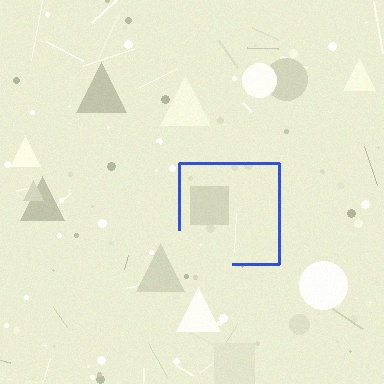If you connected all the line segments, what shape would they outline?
They would outline a square.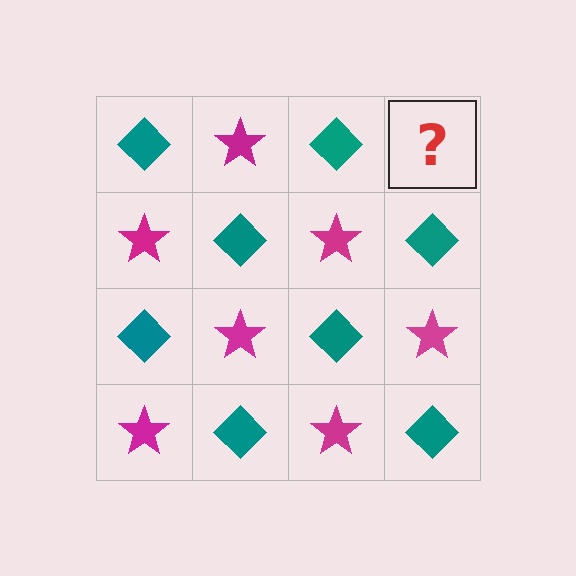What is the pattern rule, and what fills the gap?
The rule is that it alternates teal diamond and magenta star in a checkerboard pattern. The gap should be filled with a magenta star.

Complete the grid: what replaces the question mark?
The question mark should be replaced with a magenta star.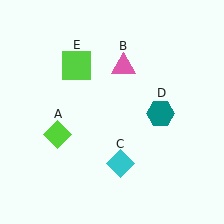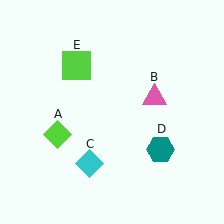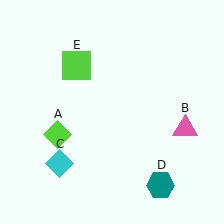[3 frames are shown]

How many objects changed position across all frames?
3 objects changed position: pink triangle (object B), cyan diamond (object C), teal hexagon (object D).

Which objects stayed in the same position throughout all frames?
Lime diamond (object A) and lime square (object E) remained stationary.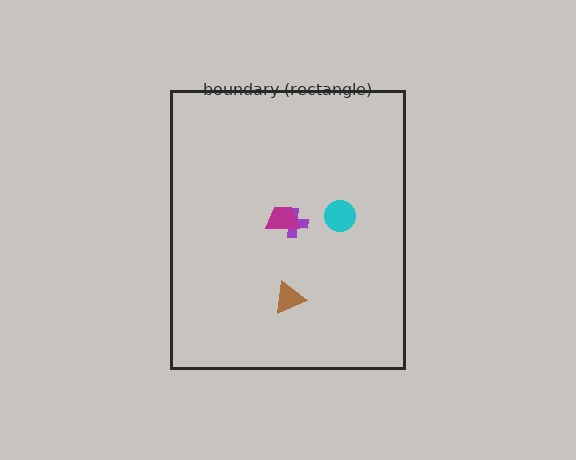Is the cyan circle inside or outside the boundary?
Inside.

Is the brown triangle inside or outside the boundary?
Inside.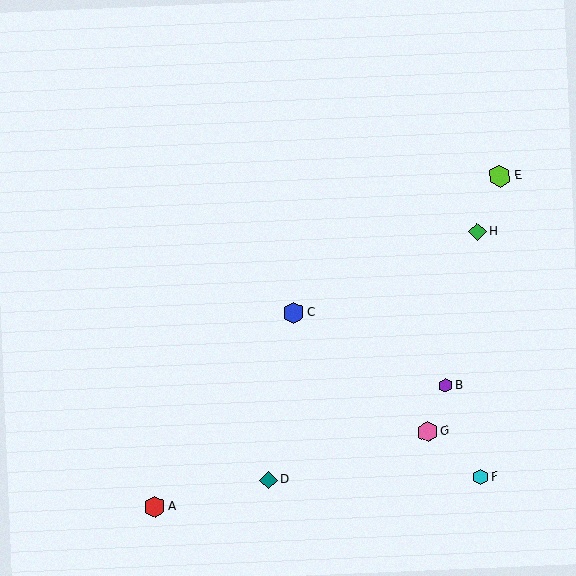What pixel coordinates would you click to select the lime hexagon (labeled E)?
Click at (500, 176) to select the lime hexagon E.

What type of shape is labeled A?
Shape A is a red hexagon.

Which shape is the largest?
The lime hexagon (labeled E) is the largest.